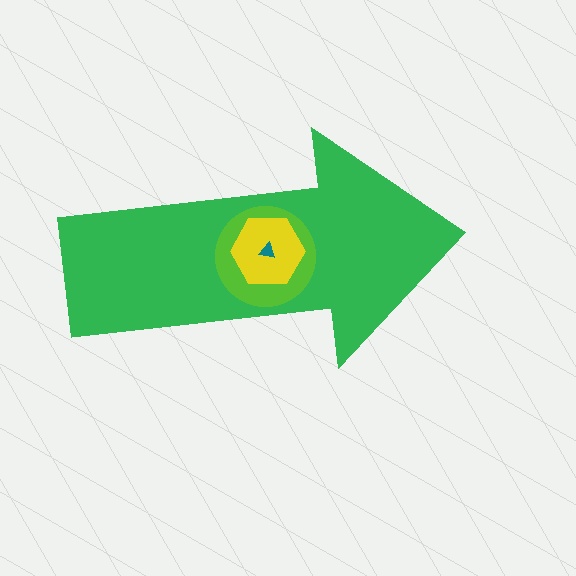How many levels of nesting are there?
4.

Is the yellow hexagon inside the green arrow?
Yes.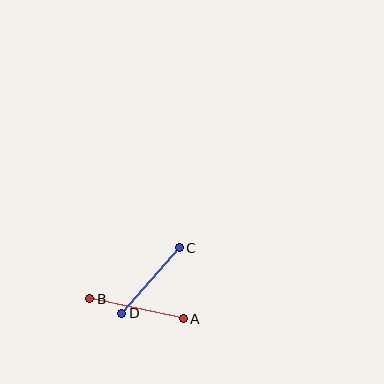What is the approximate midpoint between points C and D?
The midpoint is at approximately (150, 280) pixels.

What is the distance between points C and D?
The distance is approximately 87 pixels.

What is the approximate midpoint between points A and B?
The midpoint is at approximately (136, 309) pixels.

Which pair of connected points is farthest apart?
Points A and B are farthest apart.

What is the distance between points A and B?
The distance is approximately 96 pixels.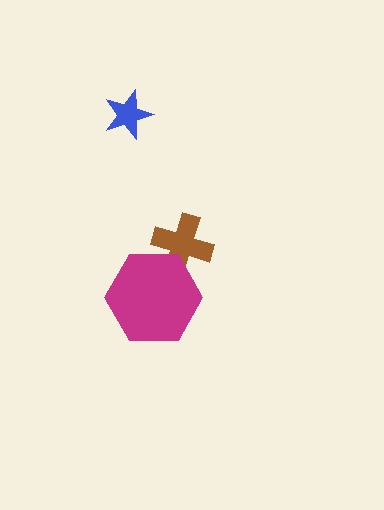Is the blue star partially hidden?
No, no other shape covers it.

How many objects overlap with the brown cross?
1 object overlaps with the brown cross.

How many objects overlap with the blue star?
0 objects overlap with the blue star.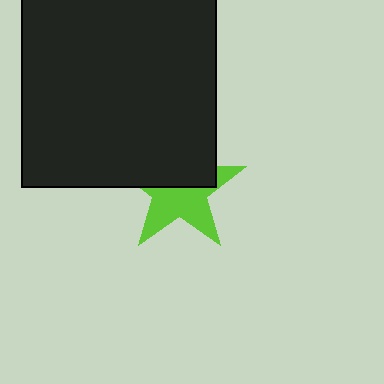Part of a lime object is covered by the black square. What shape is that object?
It is a star.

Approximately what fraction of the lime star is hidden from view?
Roughly 47% of the lime star is hidden behind the black square.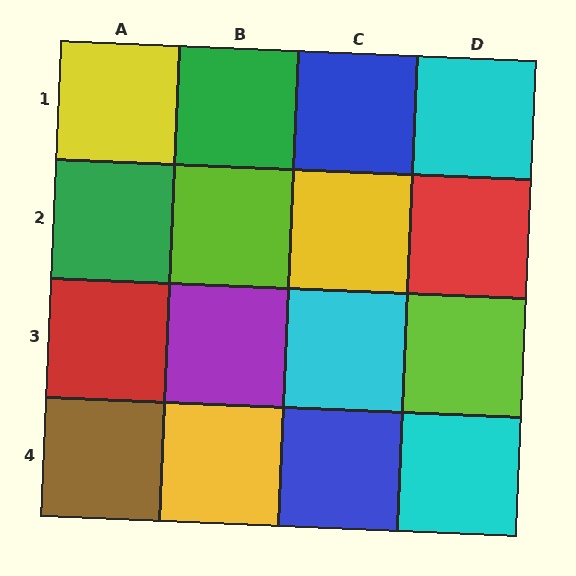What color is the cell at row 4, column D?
Cyan.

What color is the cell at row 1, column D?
Cyan.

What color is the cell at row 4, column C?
Blue.